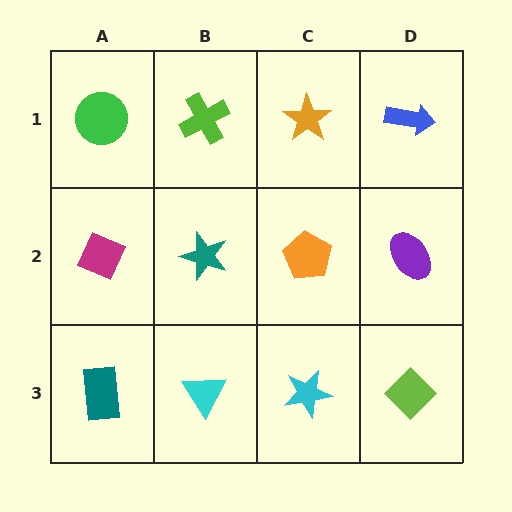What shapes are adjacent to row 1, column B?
A teal star (row 2, column B), a green circle (row 1, column A), an orange star (row 1, column C).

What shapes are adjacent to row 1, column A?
A magenta diamond (row 2, column A), a lime cross (row 1, column B).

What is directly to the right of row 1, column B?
An orange star.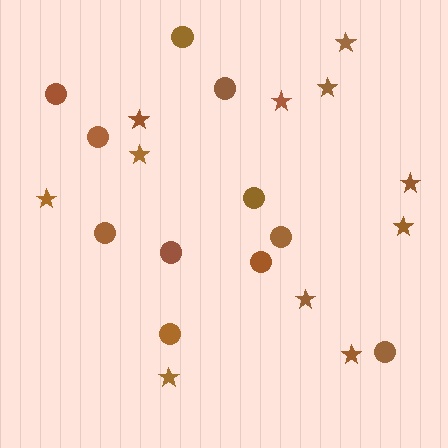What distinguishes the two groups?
There are 2 groups: one group of circles (11) and one group of stars (11).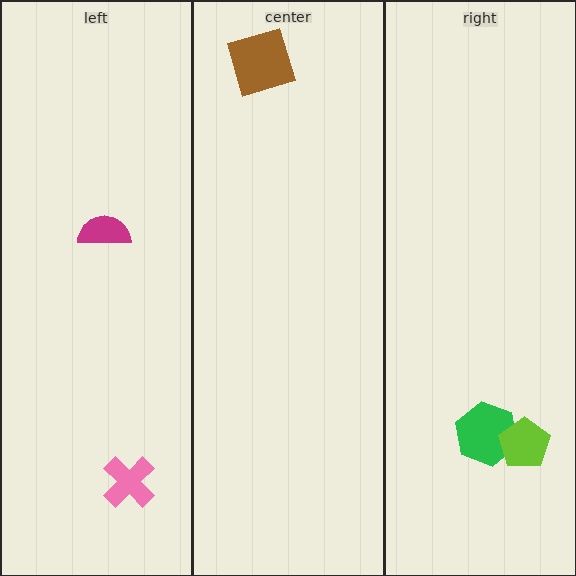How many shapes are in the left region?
2.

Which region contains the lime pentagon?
The right region.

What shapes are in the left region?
The pink cross, the magenta semicircle.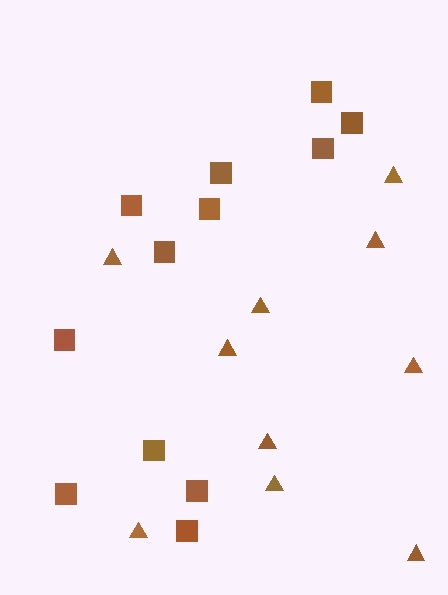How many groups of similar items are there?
There are 2 groups: one group of triangles (10) and one group of squares (12).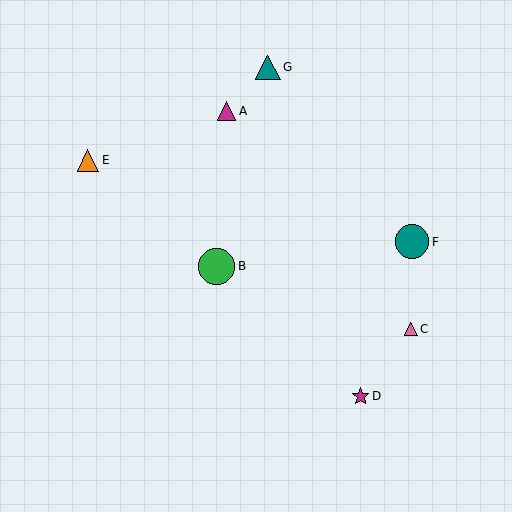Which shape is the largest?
The green circle (labeled B) is the largest.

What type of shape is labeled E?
Shape E is an orange triangle.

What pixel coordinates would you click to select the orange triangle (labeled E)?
Click at (88, 160) to select the orange triangle E.